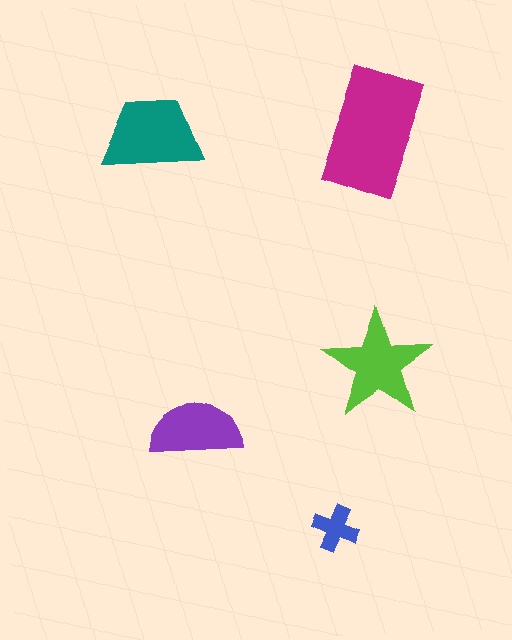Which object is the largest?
The magenta rectangle.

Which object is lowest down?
The blue cross is bottommost.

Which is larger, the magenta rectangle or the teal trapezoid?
The magenta rectangle.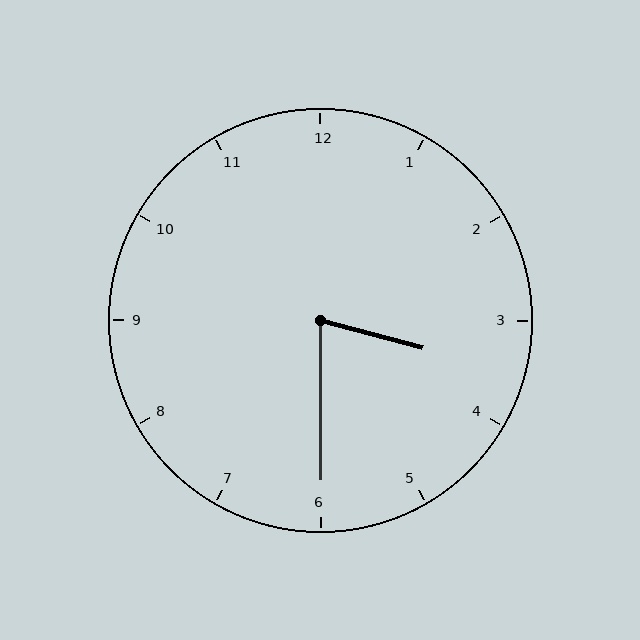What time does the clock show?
3:30.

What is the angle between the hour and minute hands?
Approximately 75 degrees.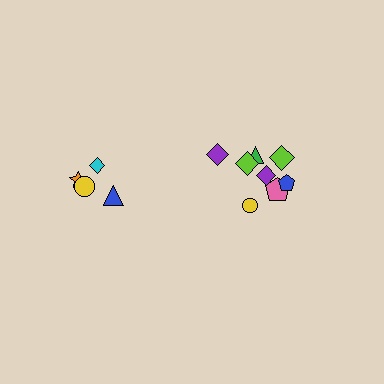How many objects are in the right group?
There are 8 objects.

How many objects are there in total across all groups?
There are 12 objects.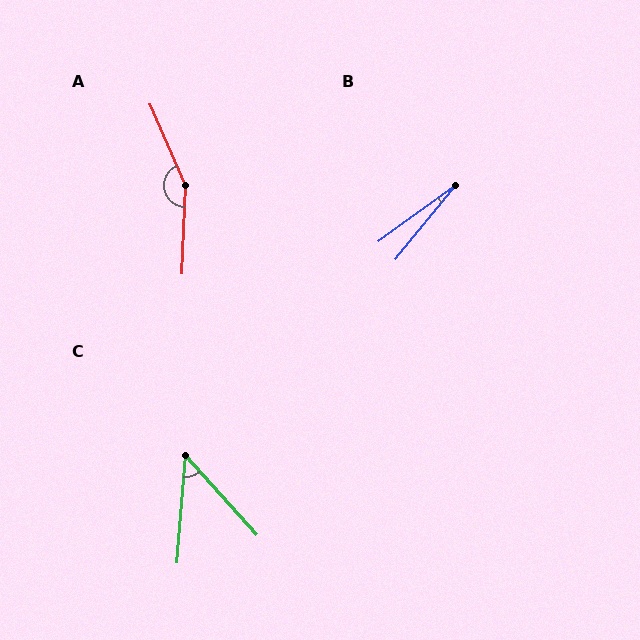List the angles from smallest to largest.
B (15°), C (47°), A (154°).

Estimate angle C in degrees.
Approximately 47 degrees.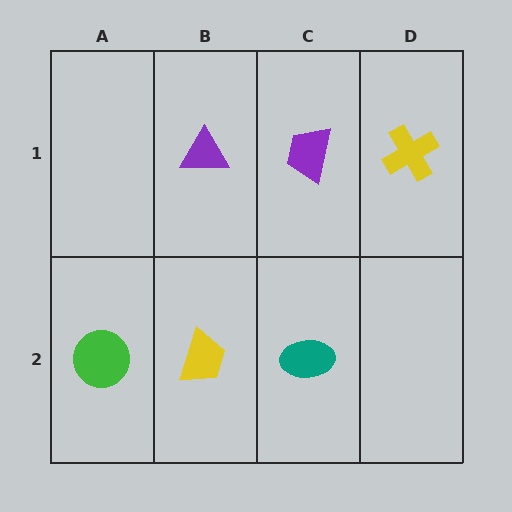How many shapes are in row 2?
3 shapes.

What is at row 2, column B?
A yellow trapezoid.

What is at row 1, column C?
A purple trapezoid.